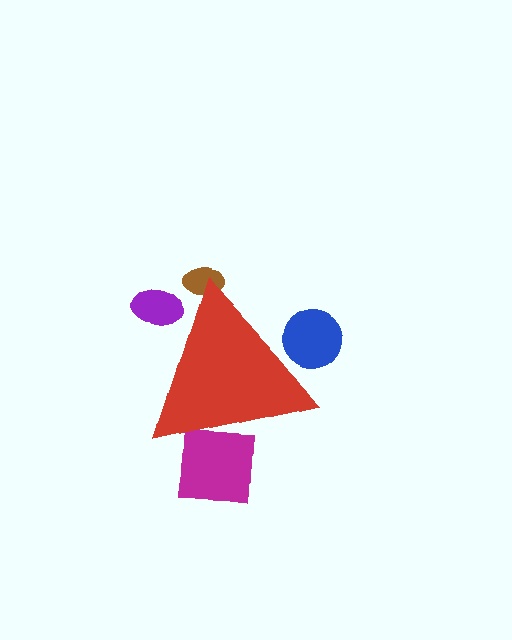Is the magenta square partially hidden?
Yes, the magenta square is partially hidden behind the red triangle.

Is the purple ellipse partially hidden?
Yes, the purple ellipse is partially hidden behind the red triangle.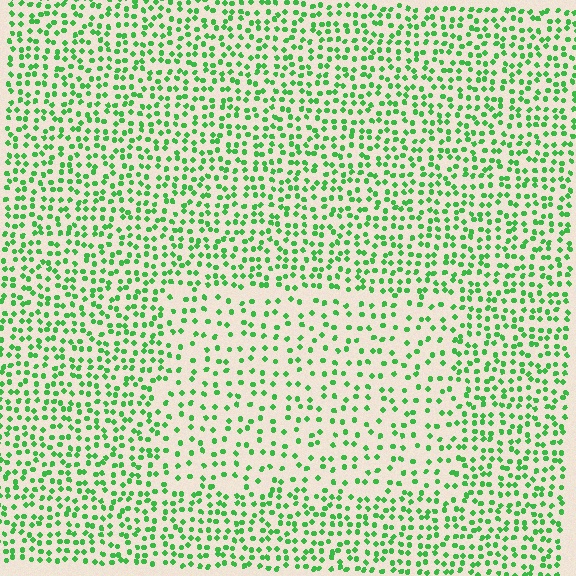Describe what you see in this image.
The image contains small green elements arranged at two different densities. A rectangle-shaped region is visible where the elements are less densely packed than the surrounding area.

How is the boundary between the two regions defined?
The boundary is defined by a change in element density (approximately 1.8x ratio). All elements are the same color, size, and shape.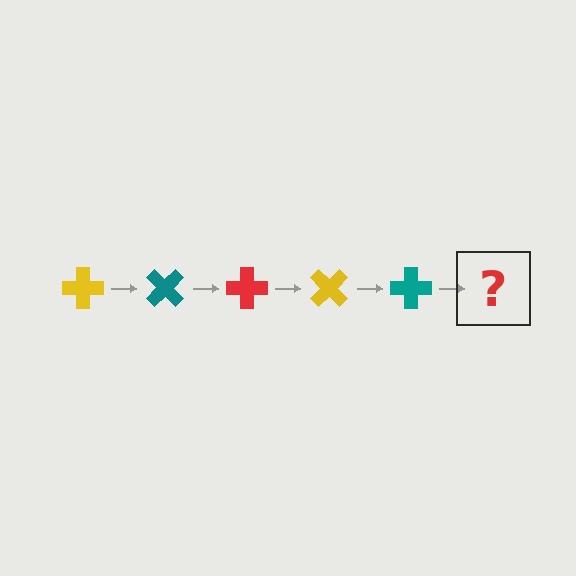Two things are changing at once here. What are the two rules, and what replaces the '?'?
The two rules are that it rotates 45 degrees each step and the color cycles through yellow, teal, and red. The '?' should be a red cross, rotated 225 degrees from the start.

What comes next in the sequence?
The next element should be a red cross, rotated 225 degrees from the start.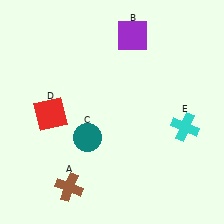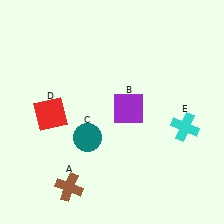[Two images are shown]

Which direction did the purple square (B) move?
The purple square (B) moved down.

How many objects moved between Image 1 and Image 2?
1 object moved between the two images.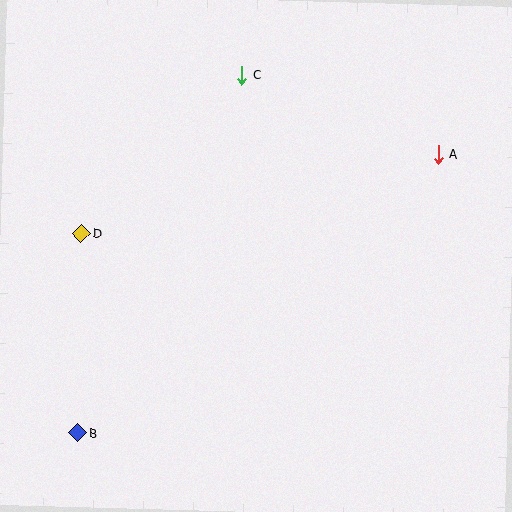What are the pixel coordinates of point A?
Point A is at (438, 154).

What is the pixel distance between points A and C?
The distance between A and C is 212 pixels.